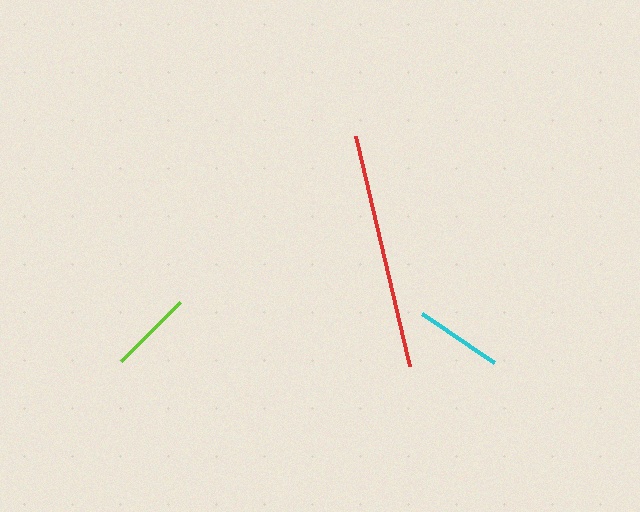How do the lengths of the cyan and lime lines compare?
The cyan and lime lines are approximately the same length.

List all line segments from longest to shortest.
From longest to shortest: red, cyan, lime.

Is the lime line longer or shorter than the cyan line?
The cyan line is longer than the lime line.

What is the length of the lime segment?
The lime segment is approximately 83 pixels long.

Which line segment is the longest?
The red line is the longest at approximately 235 pixels.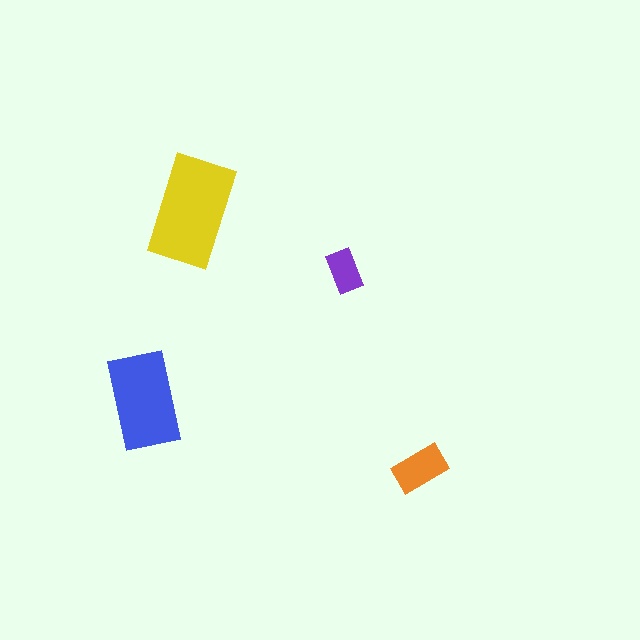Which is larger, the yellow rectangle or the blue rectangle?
The yellow one.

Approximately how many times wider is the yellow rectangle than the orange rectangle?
About 2 times wider.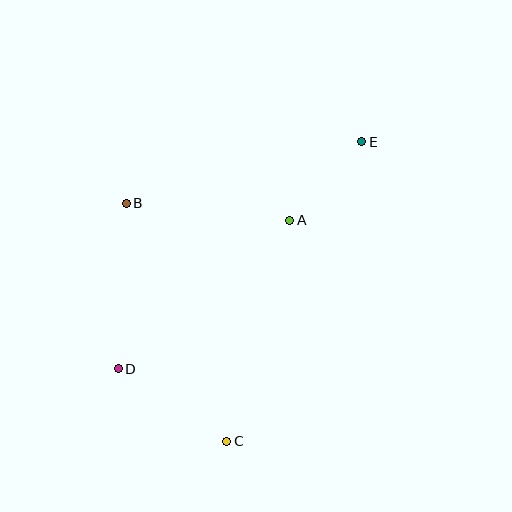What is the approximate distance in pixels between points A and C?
The distance between A and C is approximately 230 pixels.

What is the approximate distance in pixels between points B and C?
The distance between B and C is approximately 258 pixels.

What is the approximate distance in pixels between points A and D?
The distance between A and D is approximately 227 pixels.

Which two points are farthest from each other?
Points D and E are farthest from each other.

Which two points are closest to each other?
Points A and E are closest to each other.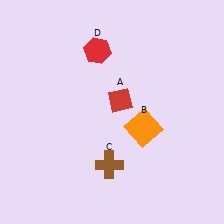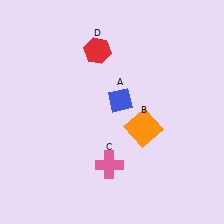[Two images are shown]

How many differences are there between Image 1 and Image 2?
There are 2 differences between the two images.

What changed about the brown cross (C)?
In Image 1, C is brown. In Image 2, it changed to pink.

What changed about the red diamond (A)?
In Image 1, A is red. In Image 2, it changed to blue.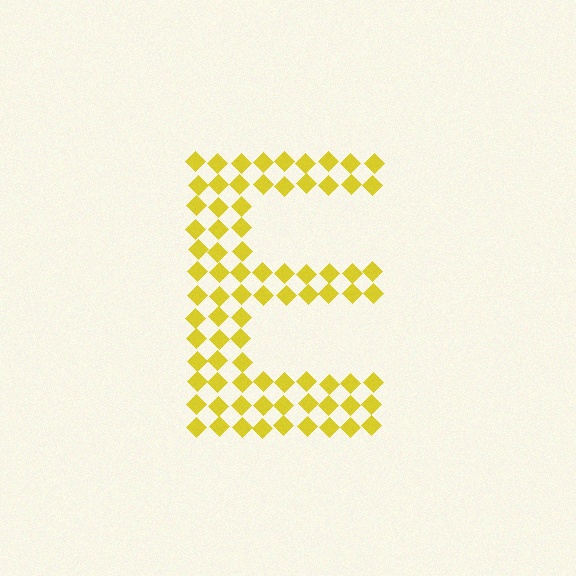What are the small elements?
The small elements are diamonds.